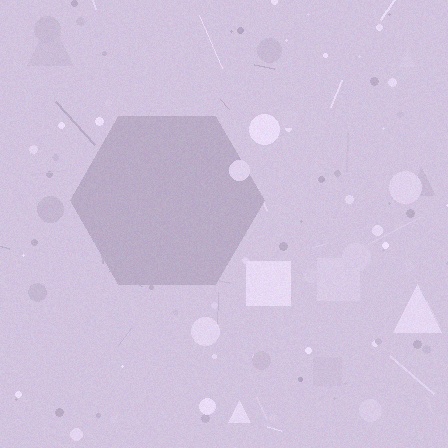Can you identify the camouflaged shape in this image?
The camouflaged shape is a hexagon.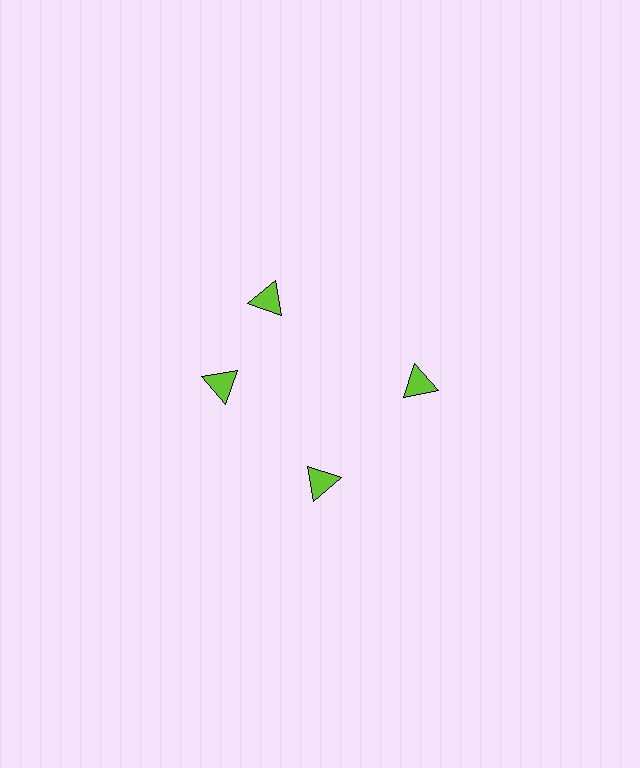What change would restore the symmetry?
The symmetry would be restored by rotating it back into even spacing with its neighbors so that all 4 triangles sit at equal angles and equal distance from the center.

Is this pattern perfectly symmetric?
No. The 4 lime triangles are arranged in a ring, but one element near the 12 o'clock position is rotated out of alignment along the ring, breaking the 4-fold rotational symmetry.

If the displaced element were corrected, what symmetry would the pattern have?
It would have 4-fold rotational symmetry — the pattern would map onto itself every 90 degrees.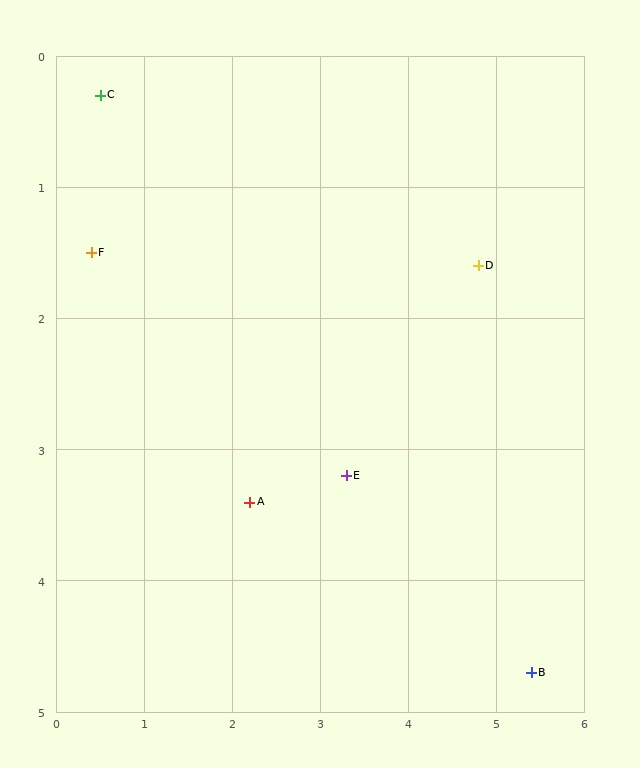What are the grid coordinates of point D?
Point D is at approximately (4.8, 1.6).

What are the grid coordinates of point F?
Point F is at approximately (0.4, 1.5).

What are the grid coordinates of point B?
Point B is at approximately (5.4, 4.7).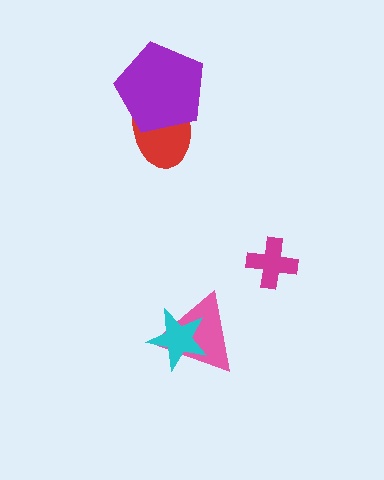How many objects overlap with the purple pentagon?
1 object overlaps with the purple pentagon.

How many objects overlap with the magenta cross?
0 objects overlap with the magenta cross.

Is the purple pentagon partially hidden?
No, no other shape covers it.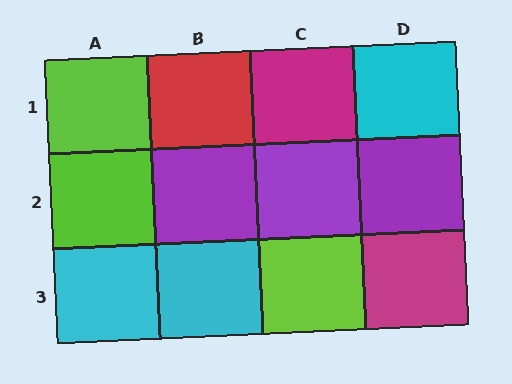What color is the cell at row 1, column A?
Lime.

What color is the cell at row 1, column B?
Red.